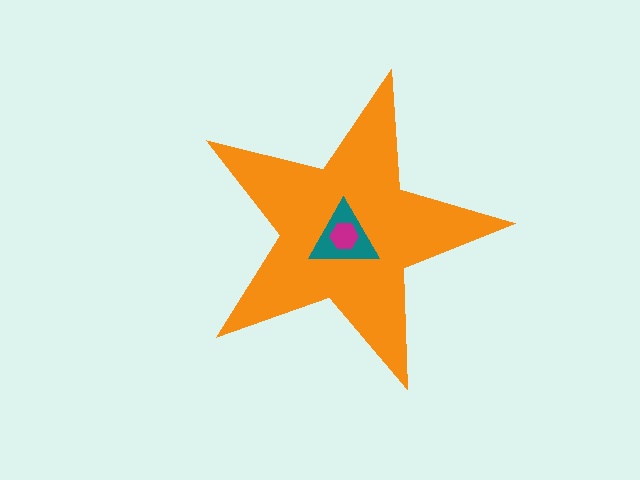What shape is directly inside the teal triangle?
The magenta hexagon.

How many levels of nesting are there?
3.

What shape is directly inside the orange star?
The teal triangle.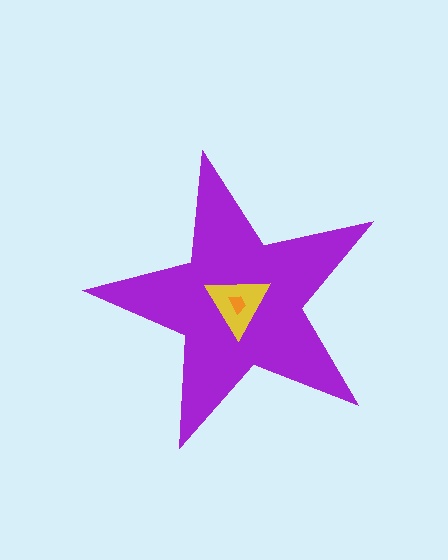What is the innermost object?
The orange trapezoid.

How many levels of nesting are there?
3.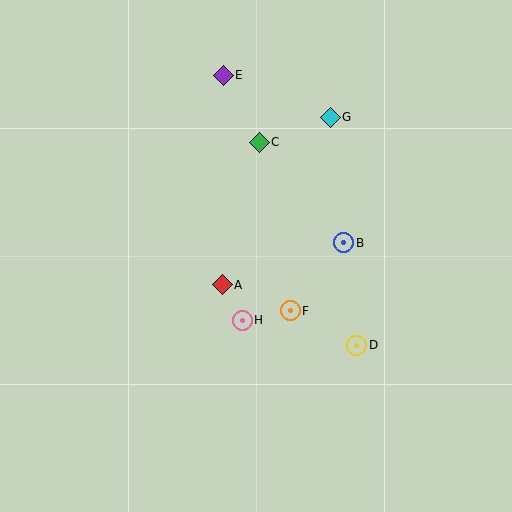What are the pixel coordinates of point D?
Point D is at (357, 345).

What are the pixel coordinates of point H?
Point H is at (242, 320).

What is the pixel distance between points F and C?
The distance between F and C is 171 pixels.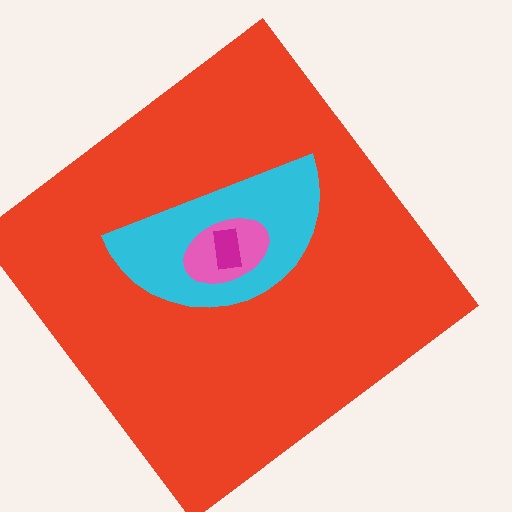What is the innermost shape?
The magenta rectangle.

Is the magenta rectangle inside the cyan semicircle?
Yes.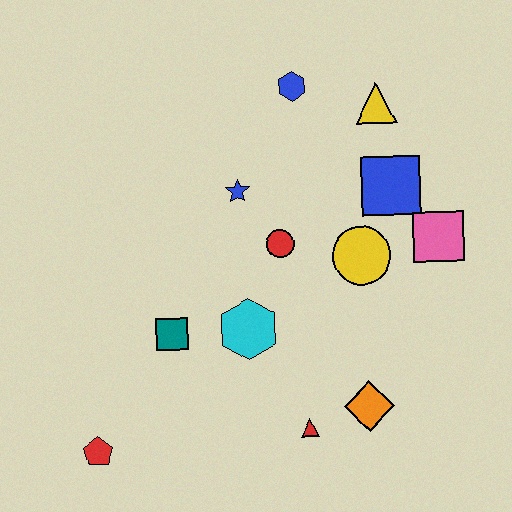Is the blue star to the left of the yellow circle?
Yes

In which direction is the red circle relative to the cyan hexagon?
The red circle is above the cyan hexagon.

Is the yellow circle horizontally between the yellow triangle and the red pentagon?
Yes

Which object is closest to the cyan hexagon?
The teal square is closest to the cyan hexagon.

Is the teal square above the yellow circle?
No